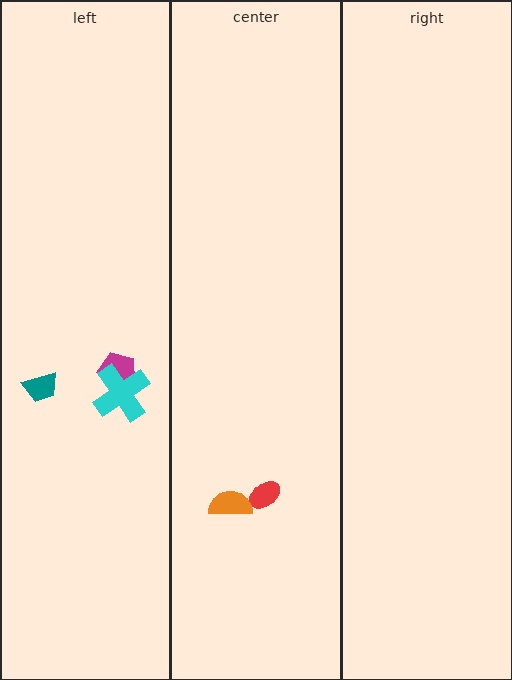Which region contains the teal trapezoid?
The left region.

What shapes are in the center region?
The red ellipse, the orange semicircle.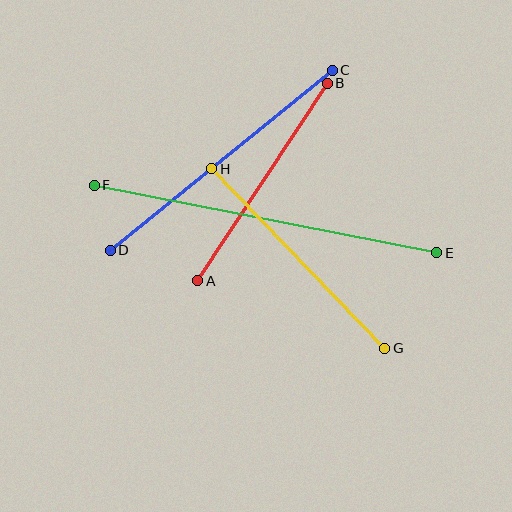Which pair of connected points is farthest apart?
Points E and F are farthest apart.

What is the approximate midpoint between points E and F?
The midpoint is at approximately (266, 219) pixels.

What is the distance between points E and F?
The distance is approximately 349 pixels.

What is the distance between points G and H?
The distance is approximately 249 pixels.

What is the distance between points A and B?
The distance is approximately 236 pixels.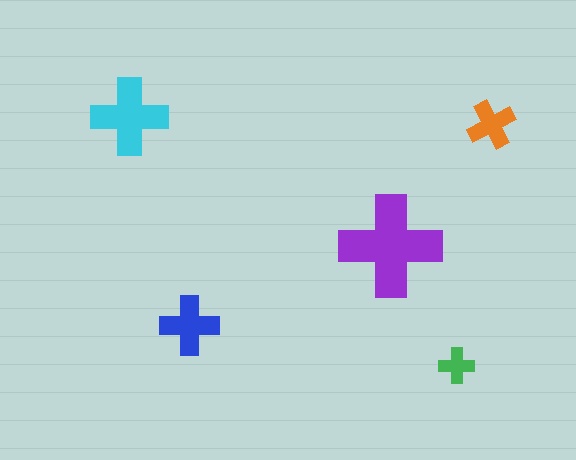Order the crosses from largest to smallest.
the purple one, the cyan one, the blue one, the orange one, the green one.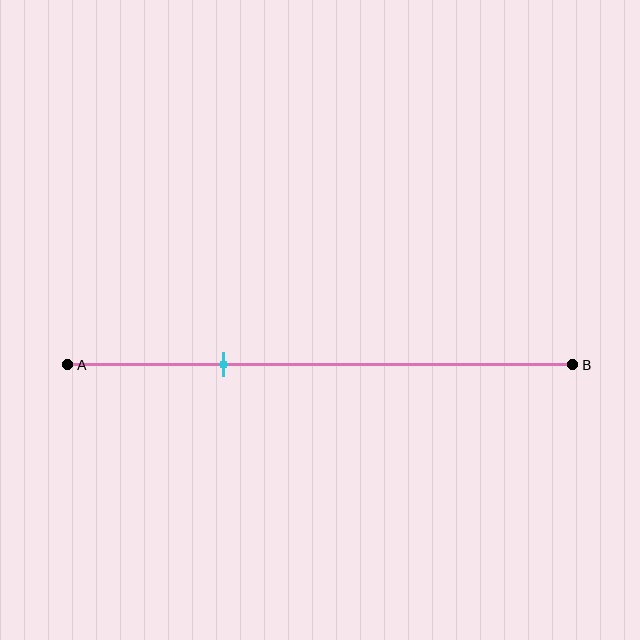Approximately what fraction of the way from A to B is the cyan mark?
The cyan mark is approximately 30% of the way from A to B.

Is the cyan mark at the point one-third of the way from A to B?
Yes, the mark is approximately at the one-third point.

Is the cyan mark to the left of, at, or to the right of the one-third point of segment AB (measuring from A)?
The cyan mark is approximately at the one-third point of segment AB.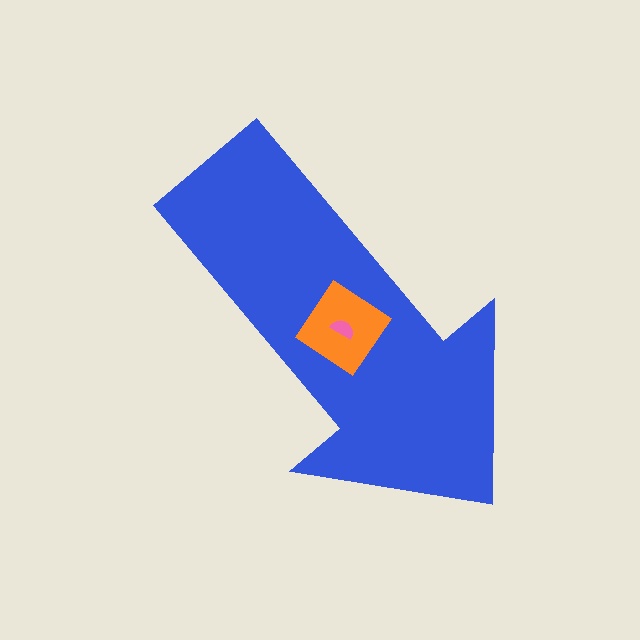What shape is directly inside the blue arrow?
The orange diamond.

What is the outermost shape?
The blue arrow.